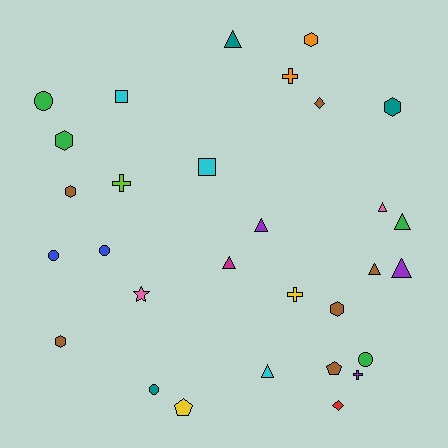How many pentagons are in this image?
There are 2 pentagons.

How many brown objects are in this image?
There are 6 brown objects.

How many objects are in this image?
There are 30 objects.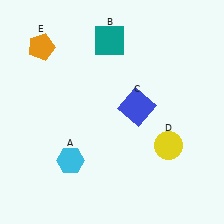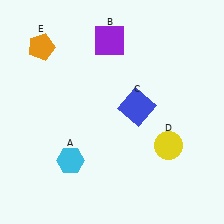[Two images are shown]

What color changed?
The square (B) changed from teal in Image 1 to purple in Image 2.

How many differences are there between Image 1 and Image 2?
There is 1 difference between the two images.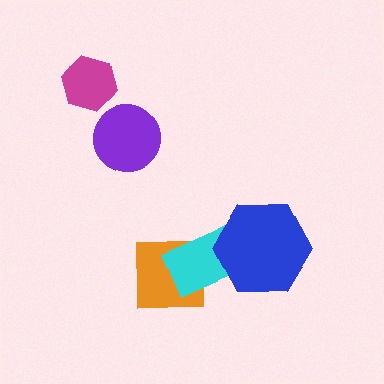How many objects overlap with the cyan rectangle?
2 objects overlap with the cyan rectangle.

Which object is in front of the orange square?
The cyan rectangle is in front of the orange square.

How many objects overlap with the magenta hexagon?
0 objects overlap with the magenta hexagon.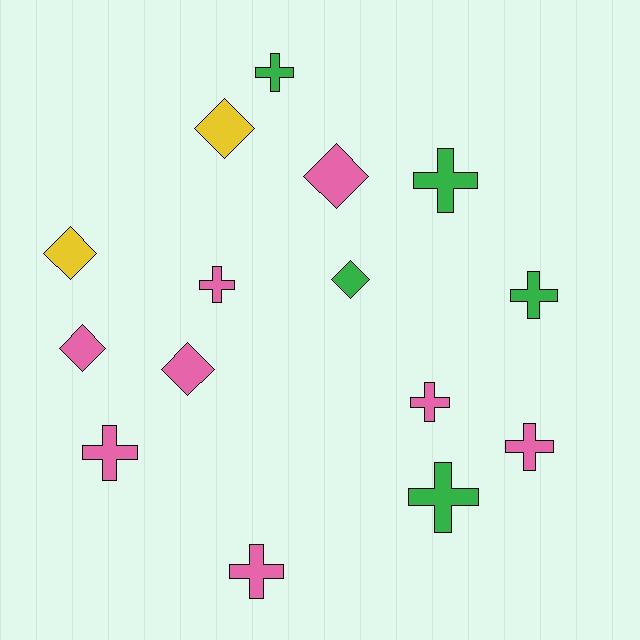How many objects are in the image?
There are 15 objects.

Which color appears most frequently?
Pink, with 8 objects.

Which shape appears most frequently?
Cross, with 9 objects.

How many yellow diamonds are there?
There are 2 yellow diamonds.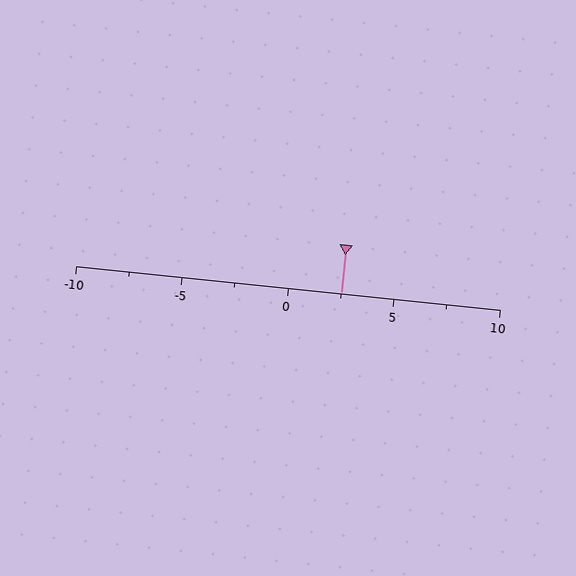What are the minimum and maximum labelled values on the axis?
The axis runs from -10 to 10.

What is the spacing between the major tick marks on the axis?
The major ticks are spaced 5 apart.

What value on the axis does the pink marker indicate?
The marker indicates approximately 2.5.